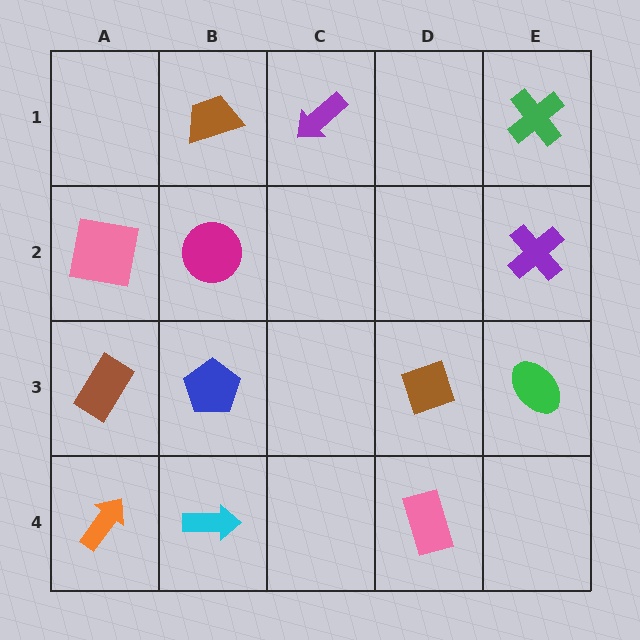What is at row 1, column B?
A brown trapezoid.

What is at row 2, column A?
A pink square.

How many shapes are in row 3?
4 shapes.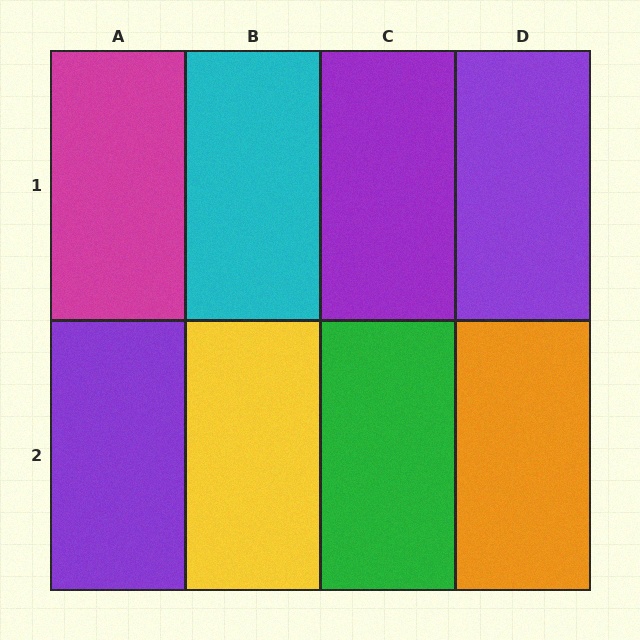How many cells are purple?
3 cells are purple.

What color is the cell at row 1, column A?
Magenta.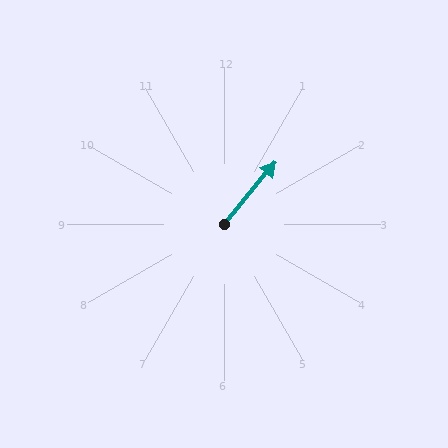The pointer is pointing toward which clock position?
Roughly 1 o'clock.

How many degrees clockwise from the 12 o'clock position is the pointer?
Approximately 39 degrees.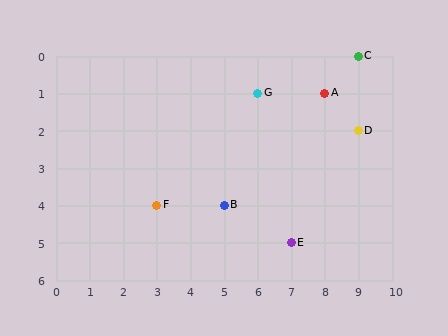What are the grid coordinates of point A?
Point A is at grid coordinates (8, 1).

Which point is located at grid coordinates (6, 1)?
Point G is at (6, 1).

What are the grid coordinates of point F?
Point F is at grid coordinates (3, 4).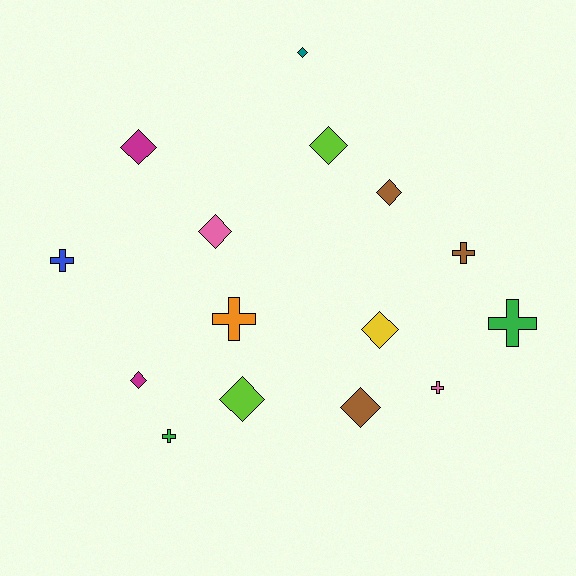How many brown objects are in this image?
There are 3 brown objects.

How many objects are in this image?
There are 15 objects.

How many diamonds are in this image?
There are 9 diamonds.